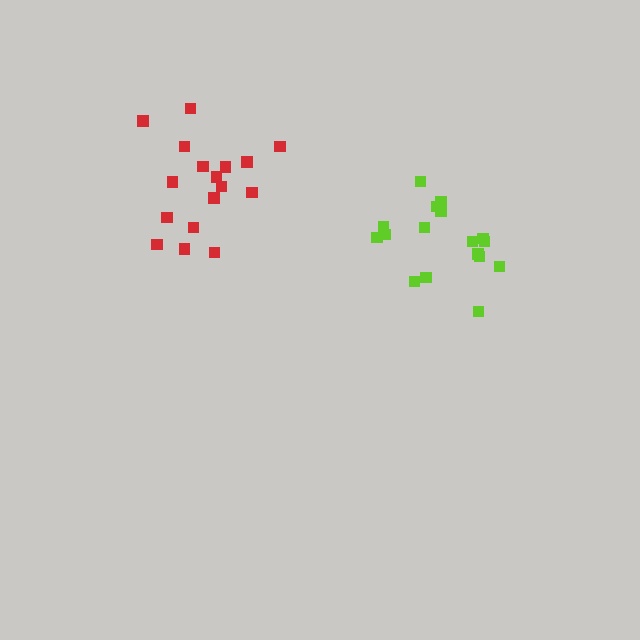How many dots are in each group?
Group 1: 17 dots, Group 2: 17 dots (34 total).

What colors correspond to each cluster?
The clusters are colored: red, lime.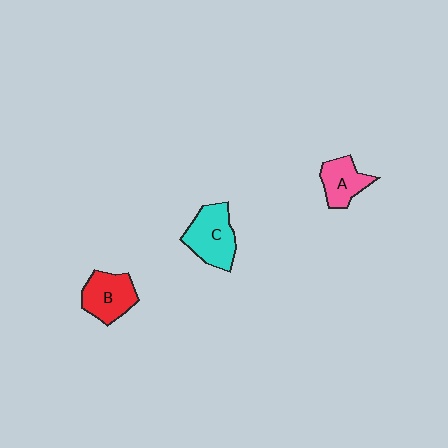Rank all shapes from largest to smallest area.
From largest to smallest: C (cyan), B (red), A (pink).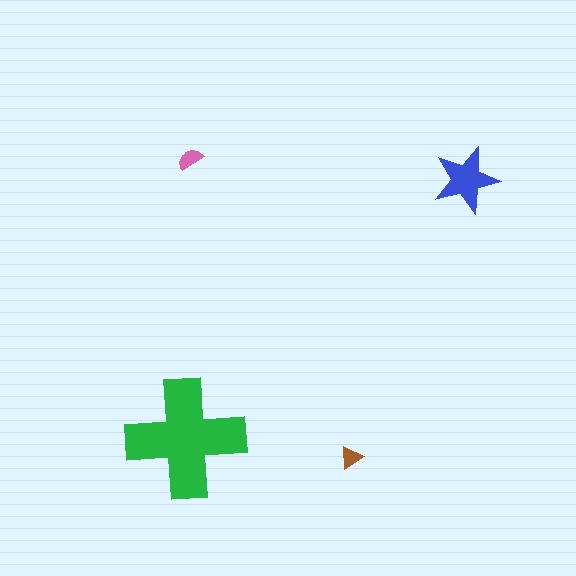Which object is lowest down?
The brown triangle is bottommost.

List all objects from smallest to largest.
The brown triangle, the pink semicircle, the blue star, the green cross.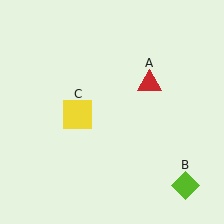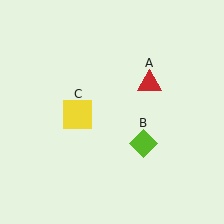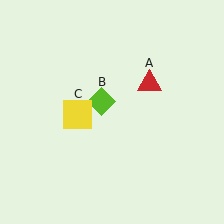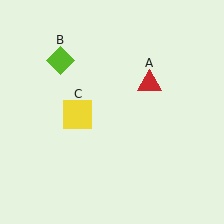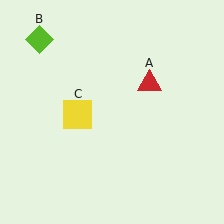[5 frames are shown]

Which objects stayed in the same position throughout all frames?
Red triangle (object A) and yellow square (object C) remained stationary.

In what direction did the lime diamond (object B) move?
The lime diamond (object B) moved up and to the left.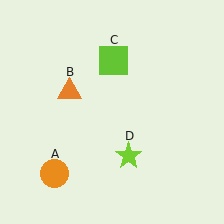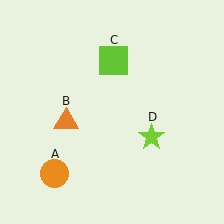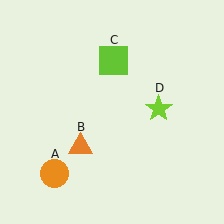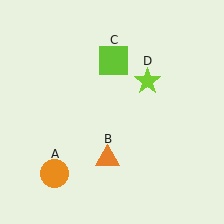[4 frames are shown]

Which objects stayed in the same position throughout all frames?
Orange circle (object A) and lime square (object C) remained stationary.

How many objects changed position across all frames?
2 objects changed position: orange triangle (object B), lime star (object D).